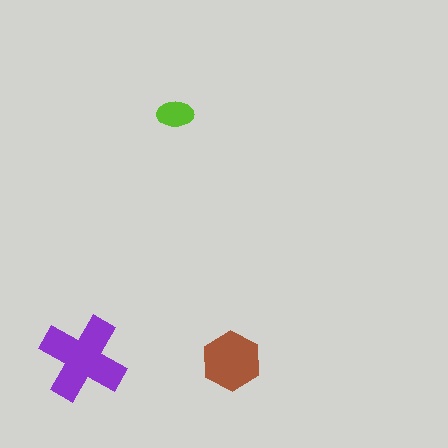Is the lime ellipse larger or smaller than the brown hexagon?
Smaller.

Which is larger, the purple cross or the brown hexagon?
The purple cross.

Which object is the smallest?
The lime ellipse.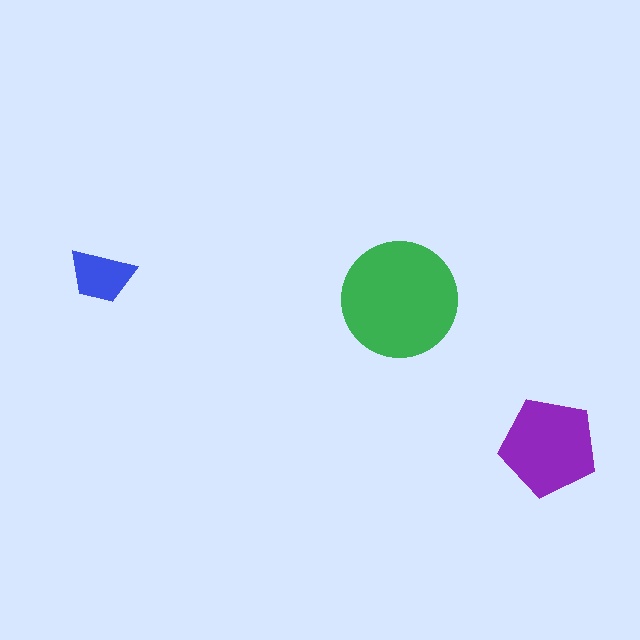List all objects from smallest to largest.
The blue trapezoid, the purple pentagon, the green circle.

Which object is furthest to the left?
The blue trapezoid is leftmost.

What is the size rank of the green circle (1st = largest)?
1st.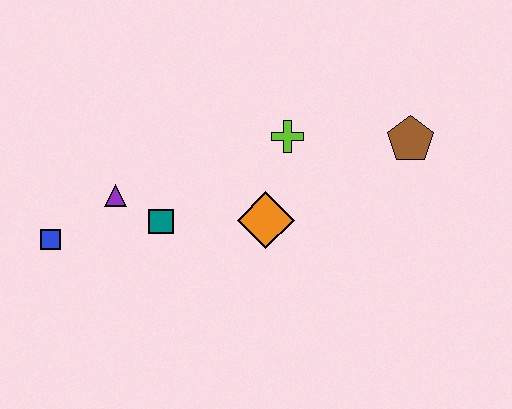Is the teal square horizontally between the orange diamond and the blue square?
Yes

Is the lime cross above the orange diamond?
Yes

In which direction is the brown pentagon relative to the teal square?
The brown pentagon is to the right of the teal square.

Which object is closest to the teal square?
The purple triangle is closest to the teal square.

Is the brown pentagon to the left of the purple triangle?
No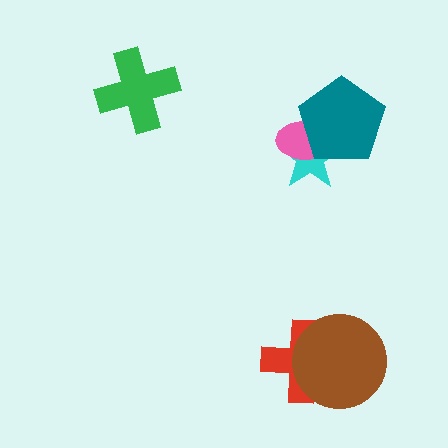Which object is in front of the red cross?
The brown circle is in front of the red cross.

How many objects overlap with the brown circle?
1 object overlaps with the brown circle.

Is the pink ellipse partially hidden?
Yes, it is partially covered by another shape.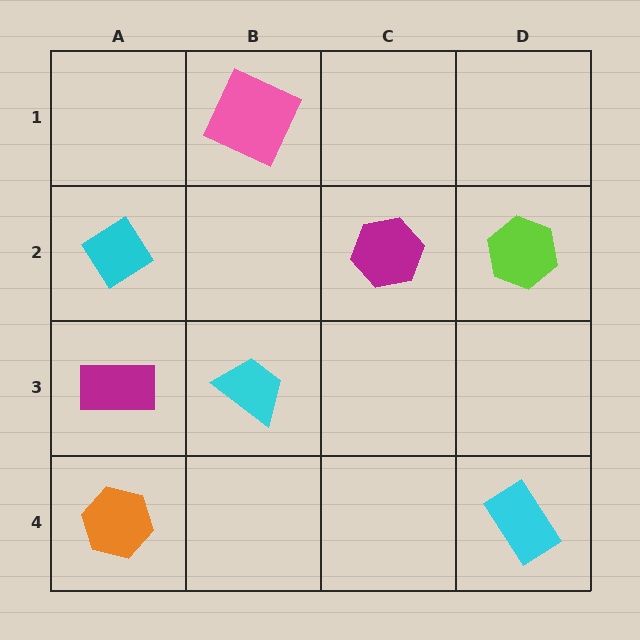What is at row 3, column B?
A cyan trapezoid.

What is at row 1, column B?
A pink square.